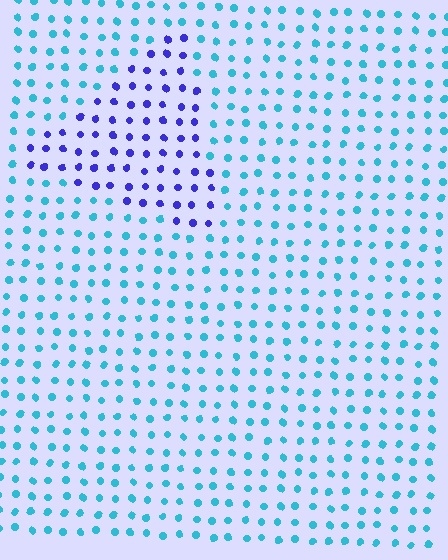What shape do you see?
I see a triangle.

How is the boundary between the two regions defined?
The boundary is defined purely by a slight shift in hue (about 56 degrees). Spacing, size, and orientation are identical on both sides.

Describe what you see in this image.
The image is filled with small cyan elements in a uniform arrangement. A triangle-shaped region is visible where the elements are tinted to a slightly different hue, forming a subtle color boundary.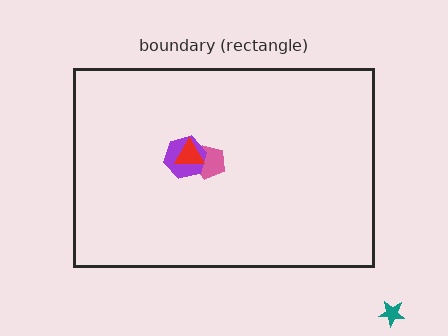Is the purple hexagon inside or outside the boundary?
Inside.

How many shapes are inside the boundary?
3 inside, 1 outside.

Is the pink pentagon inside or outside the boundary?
Inside.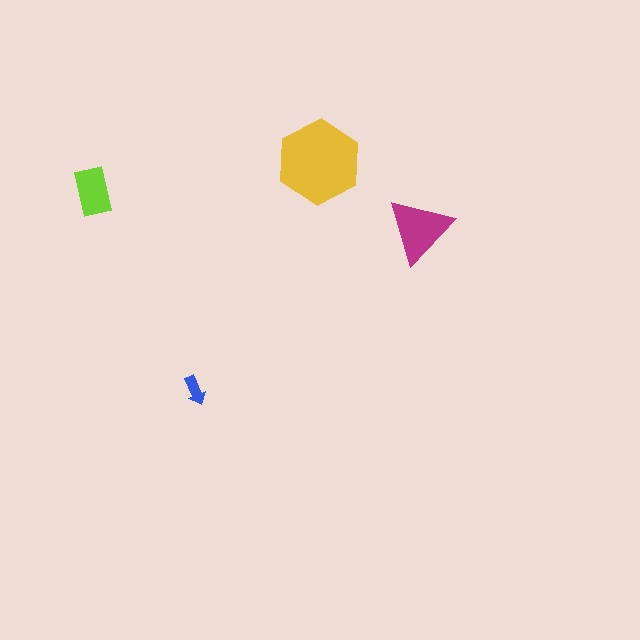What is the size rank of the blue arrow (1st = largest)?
4th.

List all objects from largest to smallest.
The yellow hexagon, the magenta triangle, the lime rectangle, the blue arrow.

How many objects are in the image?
There are 4 objects in the image.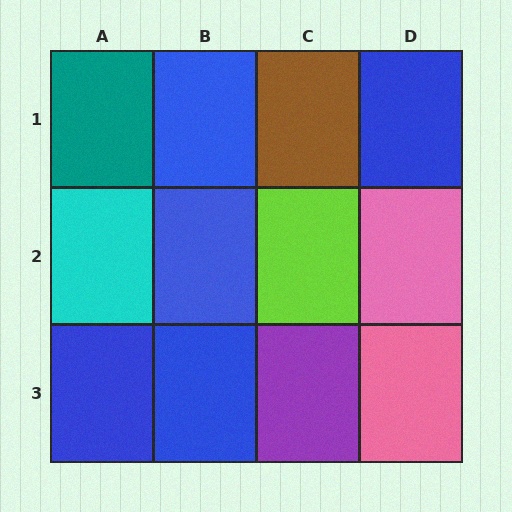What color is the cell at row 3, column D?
Pink.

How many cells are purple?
1 cell is purple.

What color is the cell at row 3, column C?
Purple.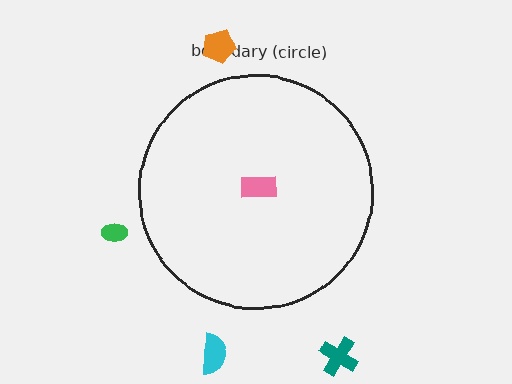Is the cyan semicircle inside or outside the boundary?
Outside.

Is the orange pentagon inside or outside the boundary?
Outside.